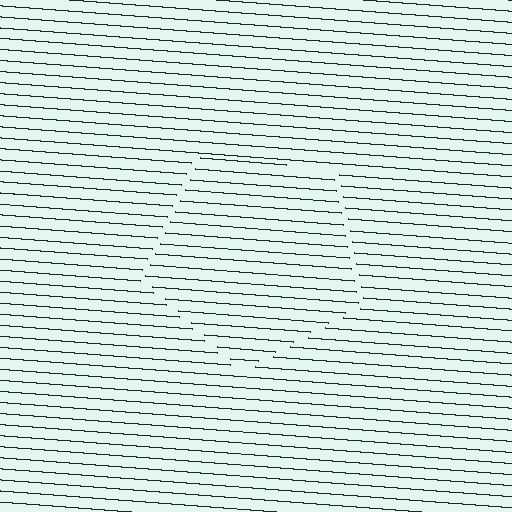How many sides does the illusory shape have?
5 sides — the line-ends trace a pentagon.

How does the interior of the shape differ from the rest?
The interior of the shape contains the same grating, shifted by half a period — the contour is defined by the phase discontinuity where line-ends from the inner and outer gratings abut.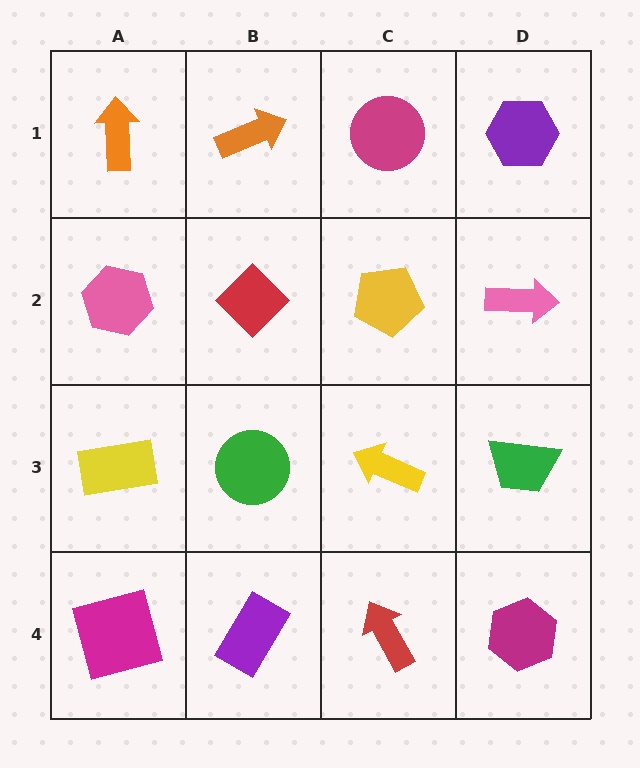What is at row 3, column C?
A yellow arrow.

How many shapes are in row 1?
4 shapes.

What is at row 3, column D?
A green trapezoid.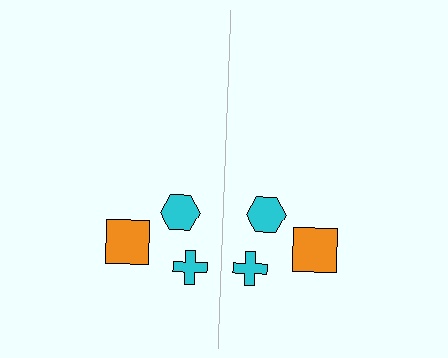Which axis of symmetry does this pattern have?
The pattern has a vertical axis of symmetry running through the center of the image.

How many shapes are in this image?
There are 6 shapes in this image.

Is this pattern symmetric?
Yes, this pattern has bilateral (reflection) symmetry.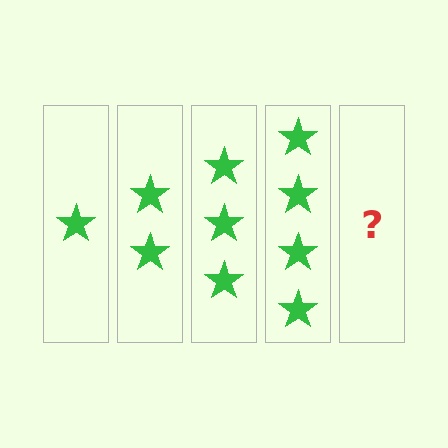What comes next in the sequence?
The next element should be 5 stars.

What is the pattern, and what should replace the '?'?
The pattern is that each step adds one more star. The '?' should be 5 stars.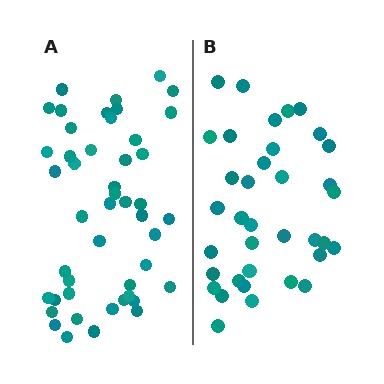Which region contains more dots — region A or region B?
Region A (the left region) has more dots.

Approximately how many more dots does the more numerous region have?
Region A has roughly 12 or so more dots than region B.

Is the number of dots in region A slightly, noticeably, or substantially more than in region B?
Region A has noticeably more, but not dramatically so. The ratio is roughly 1.3 to 1.